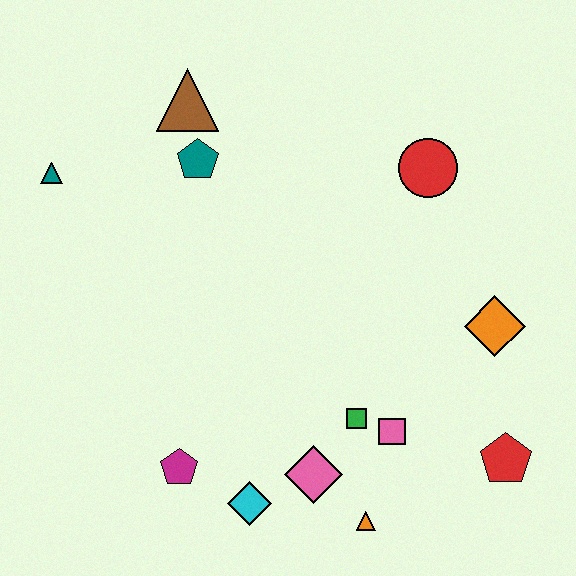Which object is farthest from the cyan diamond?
The brown triangle is farthest from the cyan diamond.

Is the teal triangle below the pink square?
No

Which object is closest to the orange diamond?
The red pentagon is closest to the orange diamond.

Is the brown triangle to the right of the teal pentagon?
No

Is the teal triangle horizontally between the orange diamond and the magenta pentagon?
No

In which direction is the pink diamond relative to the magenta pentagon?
The pink diamond is to the right of the magenta pentagon.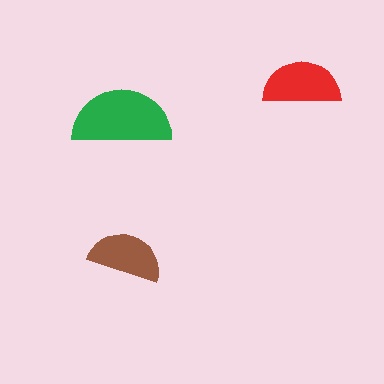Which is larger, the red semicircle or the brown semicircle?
The red one.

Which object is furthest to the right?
The red semicircle is rightmost.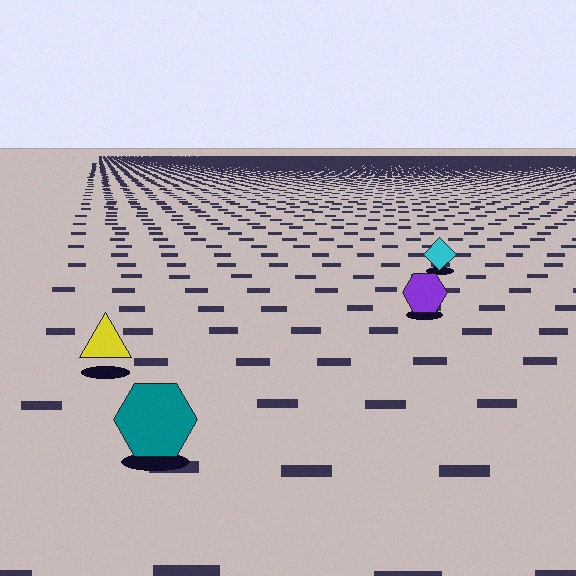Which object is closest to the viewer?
The teal hexagon is closest. The texture marks near it are larger and more spread out.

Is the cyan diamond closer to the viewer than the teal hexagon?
No. The teal hexagon is closer — you can tell from the texture gradient: the ground texture is coarser near it.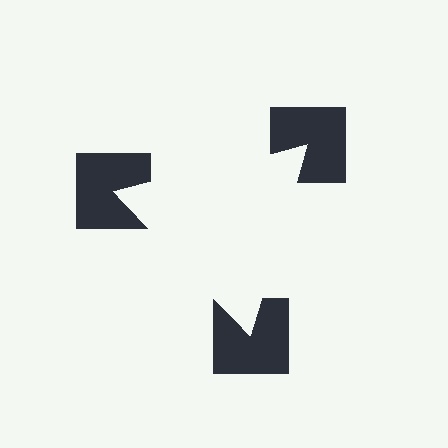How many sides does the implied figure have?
3 sides.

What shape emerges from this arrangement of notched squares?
An illusory triangle — its edges are inferred from the aligned wedge cuts in the notched squares, not physically drawn.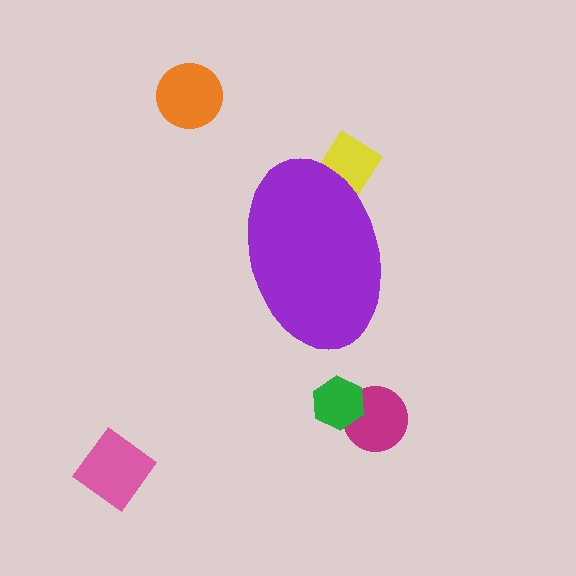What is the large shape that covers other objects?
A purple ellipse.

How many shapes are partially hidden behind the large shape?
1 shape is partially hidden.